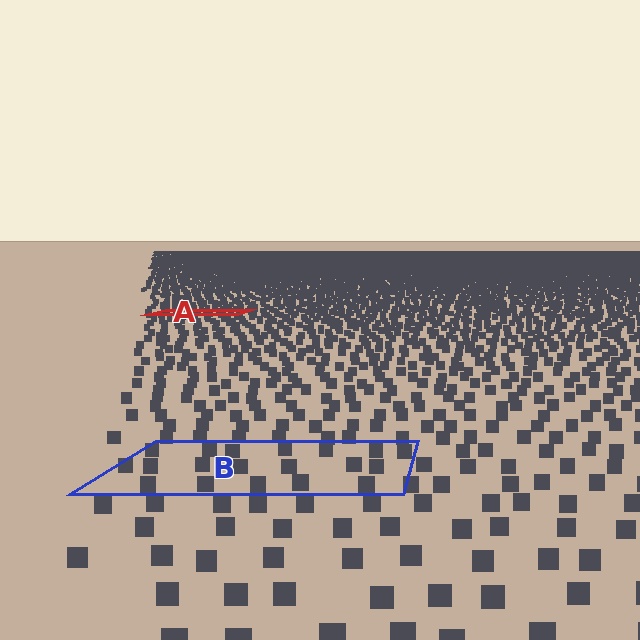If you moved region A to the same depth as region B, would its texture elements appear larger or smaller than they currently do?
They would appear larger. At a closer depth, the same texture elements are projected at a bigger on-screen size.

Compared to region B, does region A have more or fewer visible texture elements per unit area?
Region A has more texture elements per unit area — they are packed more densely because it is farther away.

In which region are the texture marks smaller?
The texture marks are smaller in region A, because it is farther away.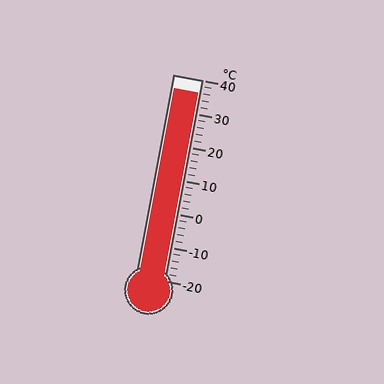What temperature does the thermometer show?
The thermometer shows approximately 36°C.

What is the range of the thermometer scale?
The thermometer scale ranges from -20°C to 40°C.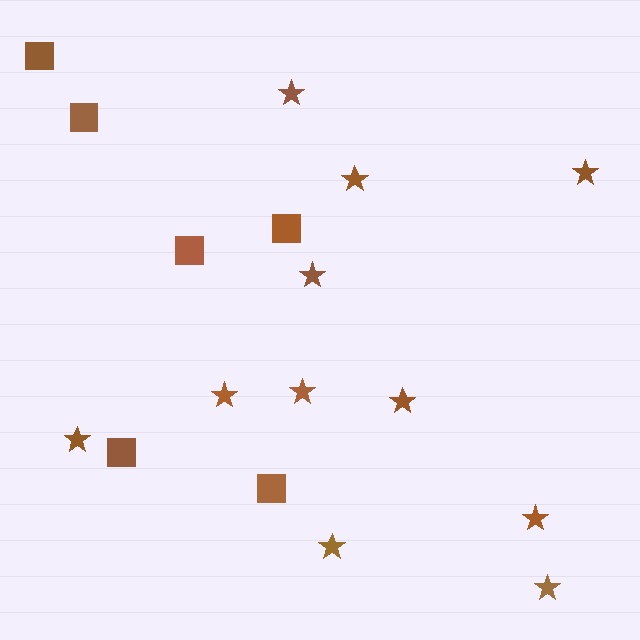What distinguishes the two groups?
There are 2 groups: one group of stars (11) and one group of squares (6).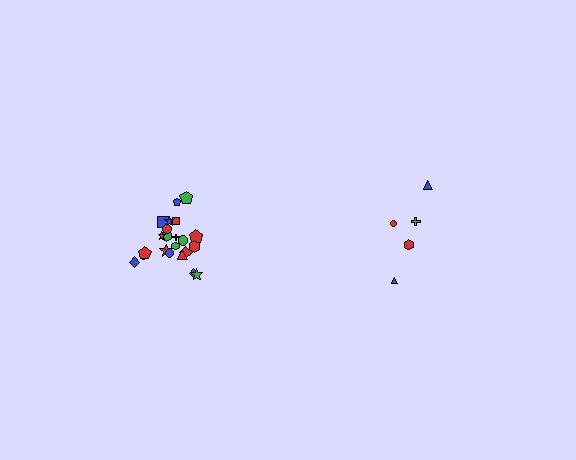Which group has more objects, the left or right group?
The left group.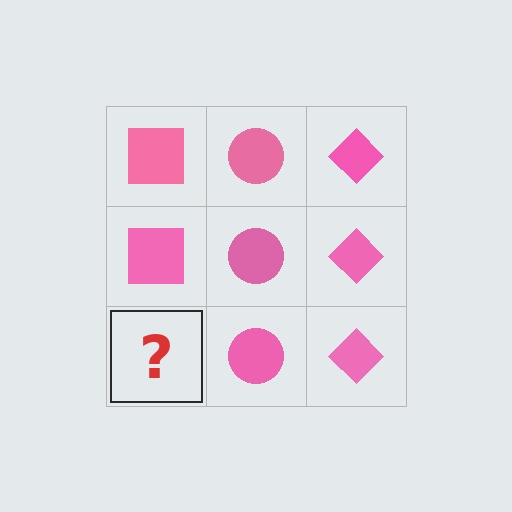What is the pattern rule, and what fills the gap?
The rule is that each column has a consistent shape. The gap should be filled with a pink square.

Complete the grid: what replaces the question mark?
The question mark should be replaced with a pink square.